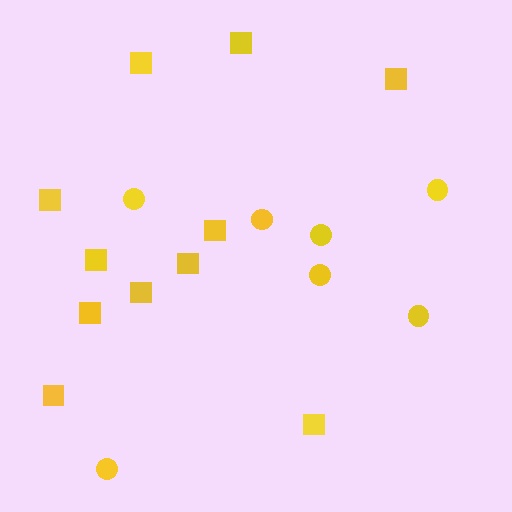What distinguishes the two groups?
There are 2 groups: one group of squares (11) and one group of circles (7).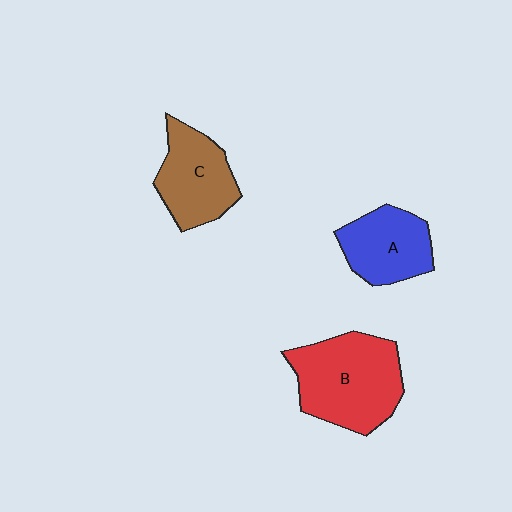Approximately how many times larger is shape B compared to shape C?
Approximately 1.4 times.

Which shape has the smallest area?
Shape A (blue).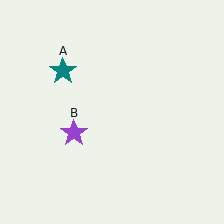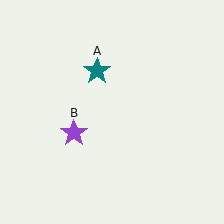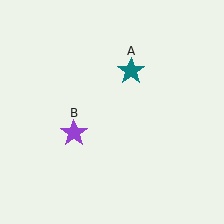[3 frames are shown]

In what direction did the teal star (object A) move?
The teal star (object A) moved right.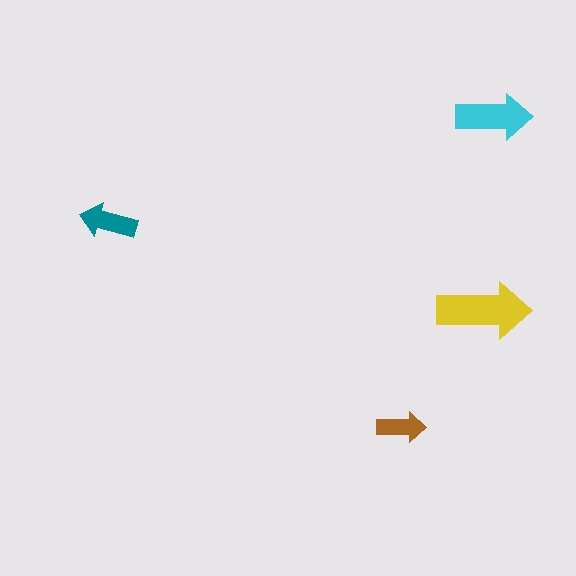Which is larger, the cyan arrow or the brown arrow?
The cyan one.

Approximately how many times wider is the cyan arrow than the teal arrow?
About 1.5 times wider.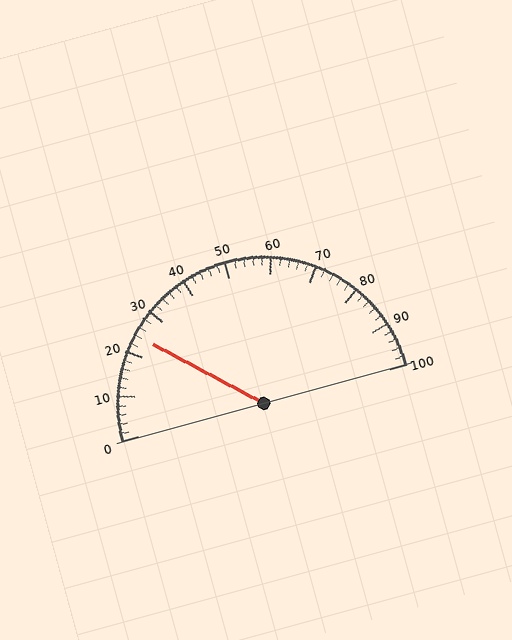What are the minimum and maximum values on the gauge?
The gauge ranges from 0 to 100.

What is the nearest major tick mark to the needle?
The nearest major tick mark is 20.